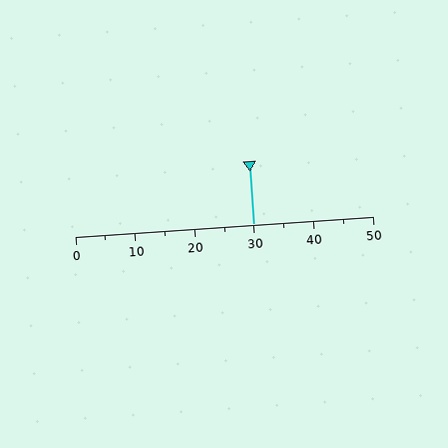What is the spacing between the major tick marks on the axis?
The major ticks are spaced 10 apart.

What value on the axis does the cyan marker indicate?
The marker indicates approximately 30.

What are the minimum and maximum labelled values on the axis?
The axis runs from 0 to 50.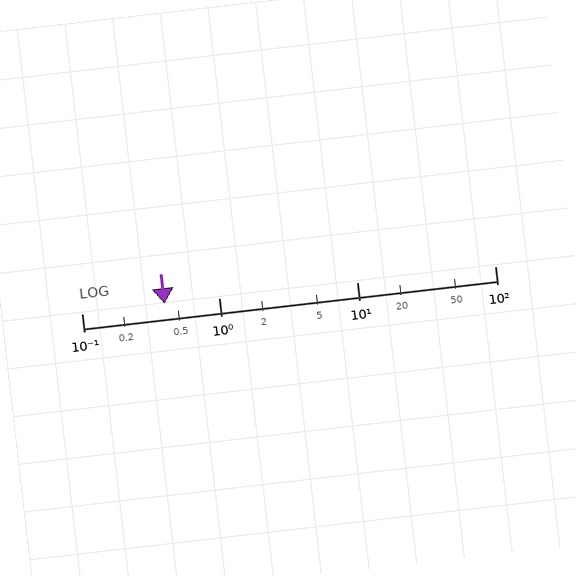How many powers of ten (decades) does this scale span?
The scale spans 3 decades, from 0.1 to 100.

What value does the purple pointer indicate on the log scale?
The pointer indicates approximately 0.4.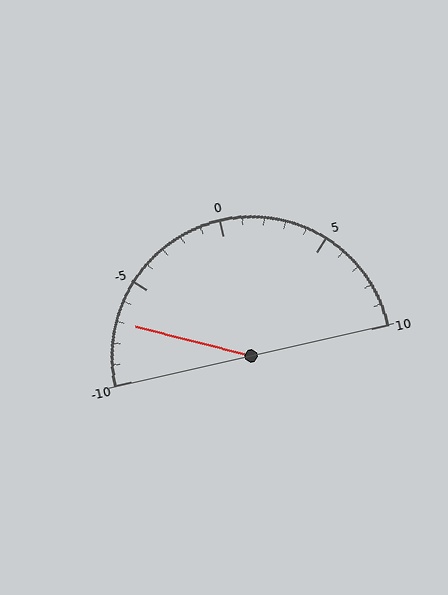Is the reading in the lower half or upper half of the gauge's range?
The reading is in the lower half of the range (-10 to 10).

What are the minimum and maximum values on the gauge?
The gauge ranges from -10 to 10.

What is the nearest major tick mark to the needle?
The nearest major tick mark is -5.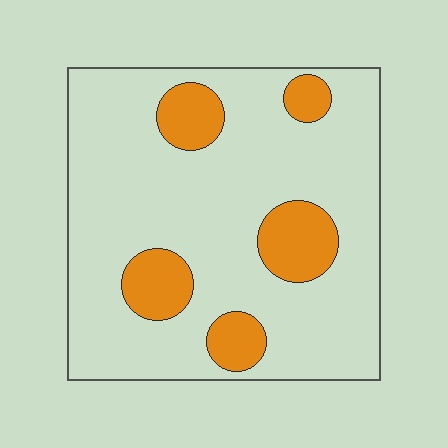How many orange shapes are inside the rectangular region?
5.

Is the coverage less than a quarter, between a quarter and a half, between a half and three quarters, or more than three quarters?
Less than a quarter.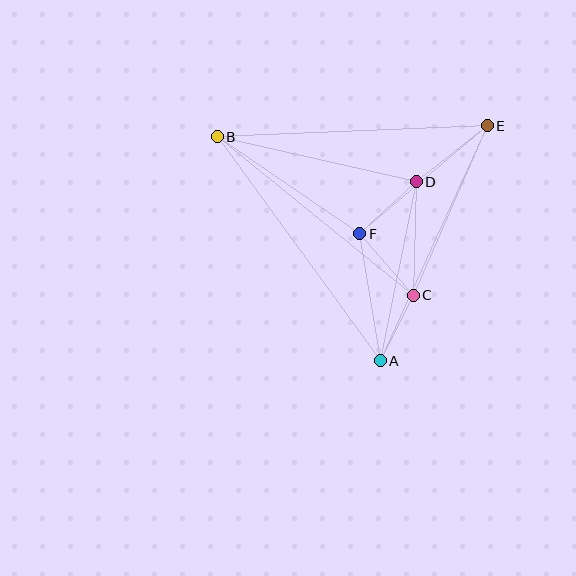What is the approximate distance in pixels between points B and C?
The distance between B and C is approximately 252 pixels.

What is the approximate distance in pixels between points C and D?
The distance between C and D is approximately 113 pixels.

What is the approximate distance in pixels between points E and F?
The distance between E and F is approximately 167 pixels.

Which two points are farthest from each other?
Points A and B are farthest from each other.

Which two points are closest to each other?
Points A and C are closest to each other.